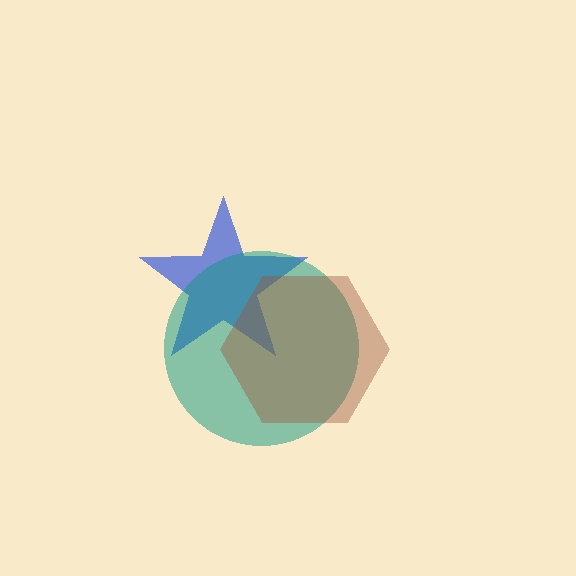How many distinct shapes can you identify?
There are 3 distinct shapes: a blue star, a teal circle, a brown hexagon.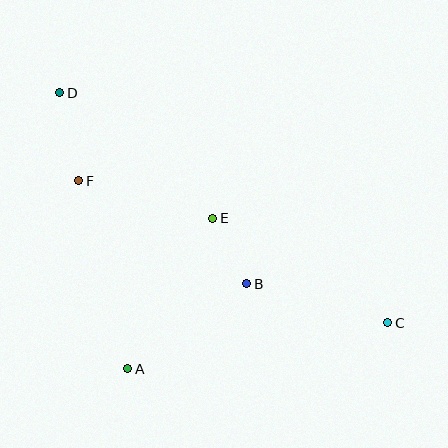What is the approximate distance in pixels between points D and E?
The distance between D and E is approximately 198 pixels.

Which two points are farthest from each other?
Points C and D are farthest from each other.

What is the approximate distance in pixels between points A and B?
The distance between A and B is approximately 146 pixels.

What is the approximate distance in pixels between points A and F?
The distance between A and F is approximately 195 pixels.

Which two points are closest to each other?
Points B and E are closest to each other.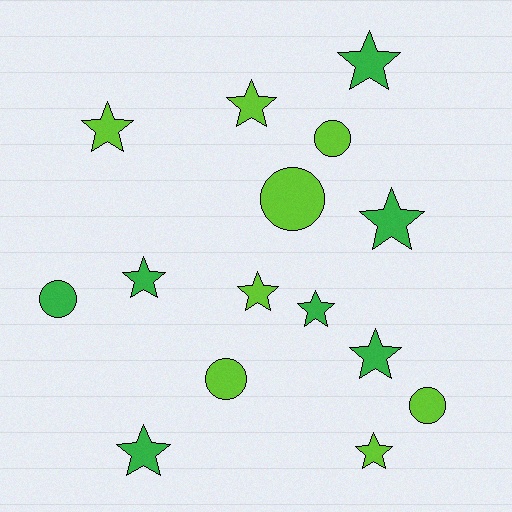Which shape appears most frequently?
Star, with 10 objects.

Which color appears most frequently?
Lime, with 8 objects.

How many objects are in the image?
There are 15 objects.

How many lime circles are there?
There are 4 lime circles.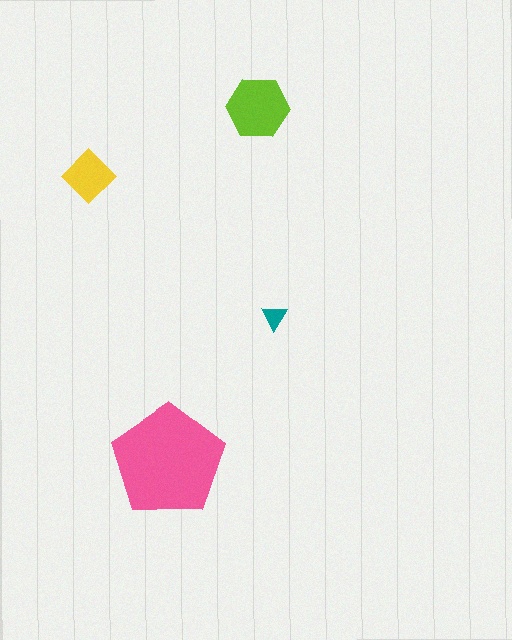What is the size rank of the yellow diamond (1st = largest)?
3rd.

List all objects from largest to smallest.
The pink pentagon, the lime hexagon, the yellow diamond, the teal triangle.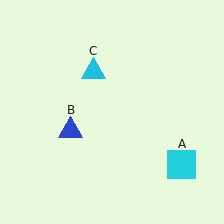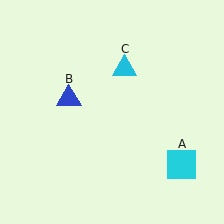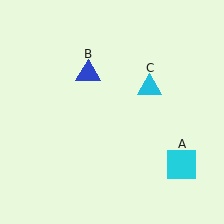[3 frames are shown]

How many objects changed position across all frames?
2 objects changed position: blue triangle (object B), cyan triangle (object C).